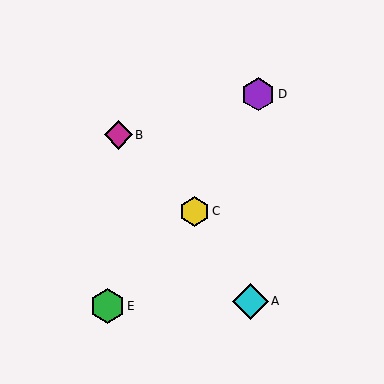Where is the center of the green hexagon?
The center of the green hexagon is at (107, 306).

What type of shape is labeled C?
Shape C is a yellow hexagon.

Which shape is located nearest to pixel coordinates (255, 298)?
The cyan diamond (labeled A) at (250, 301) is nearest to that location.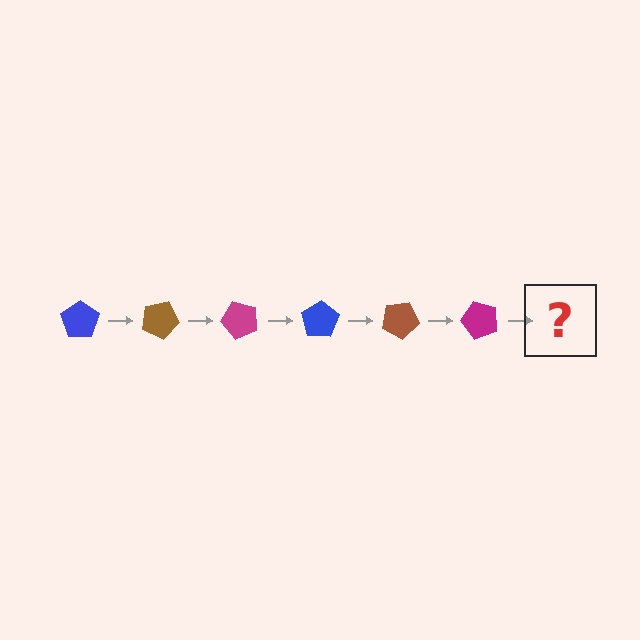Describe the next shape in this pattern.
It should be a blue pentagon, rotated 150 degrees from the start.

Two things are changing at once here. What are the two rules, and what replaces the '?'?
The two rules are that it rotates 25 degrees each step and the color cycles through blue, brown, and magenta. The '?' should be a blue pentagon, rotated 150 degrees from the start.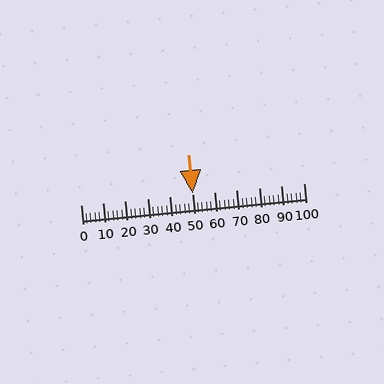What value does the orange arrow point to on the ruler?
The orange arrow points to approximately 50.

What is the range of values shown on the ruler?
The ruler shows values from 0 to 100.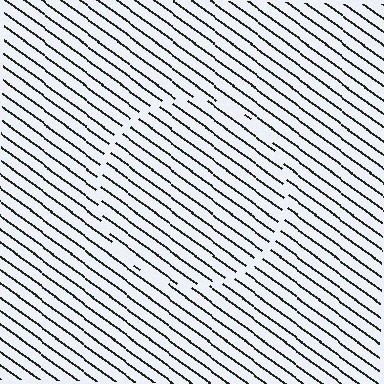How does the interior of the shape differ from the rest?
The interior of the shape contains the same grating, shifted by half a period — the contour is defined by the phase discontinuity where line-ends from the inner and outer gratings abut.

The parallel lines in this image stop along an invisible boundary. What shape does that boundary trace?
An illusory circle. The interior of the shape contains the same grating, shifted by half a period — the contour is defined by the phase discontinuity where line-ends from the inner and outer gratings abut.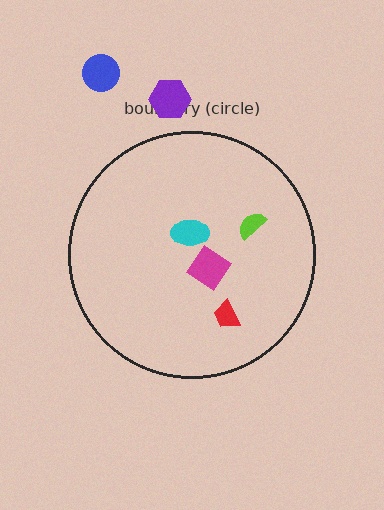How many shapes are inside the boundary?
4 inside, 2 outside.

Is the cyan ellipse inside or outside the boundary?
Inside.